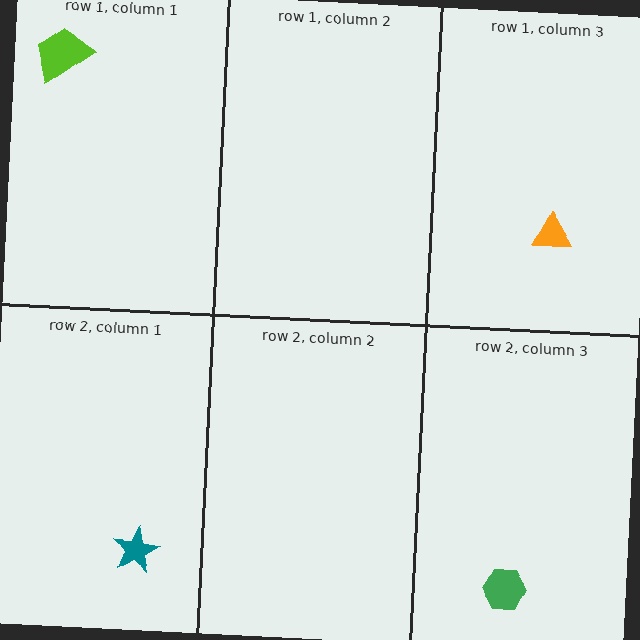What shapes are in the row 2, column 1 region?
The teal star.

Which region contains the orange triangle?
The row 1, column 3 region.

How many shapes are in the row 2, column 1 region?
1.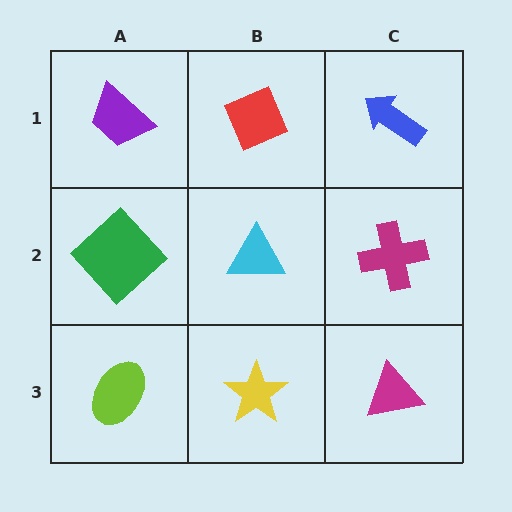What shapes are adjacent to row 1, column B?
A cyan triangle (row 2, column B), a purple trapezoid (row 1, column A), a blue arrow (row 1, column C).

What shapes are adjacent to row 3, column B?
A cyan triangle (row 2, column B), a lime ellipse (row 3, column A), a magenta triangle (row 3, column C).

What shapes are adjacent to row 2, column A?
A purple trapezoid (row 1, column A), a lime ellipse (row 3, column A), a cyan triangle (row 2, column B).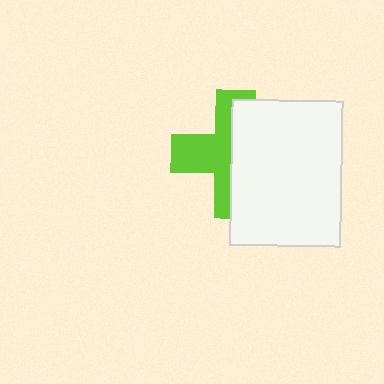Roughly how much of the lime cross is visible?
About half of it is visible (roughly 46%).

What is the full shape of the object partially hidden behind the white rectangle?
The partially hidden object is a lime cross.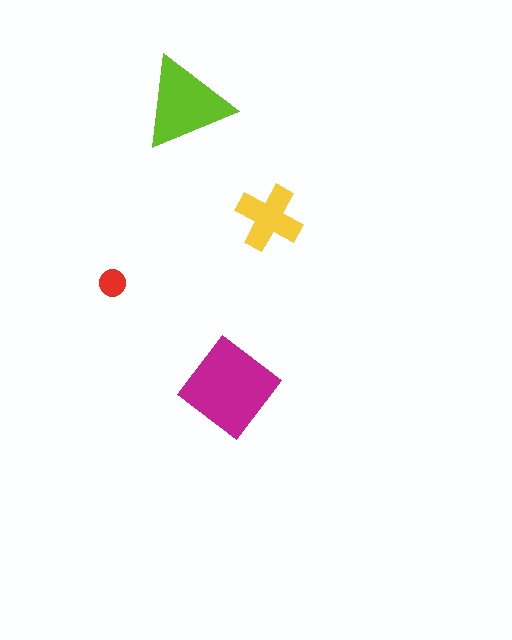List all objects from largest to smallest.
The magenta diamond, the lime triangle, the yellow cross, the red circle.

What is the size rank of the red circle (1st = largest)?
4th.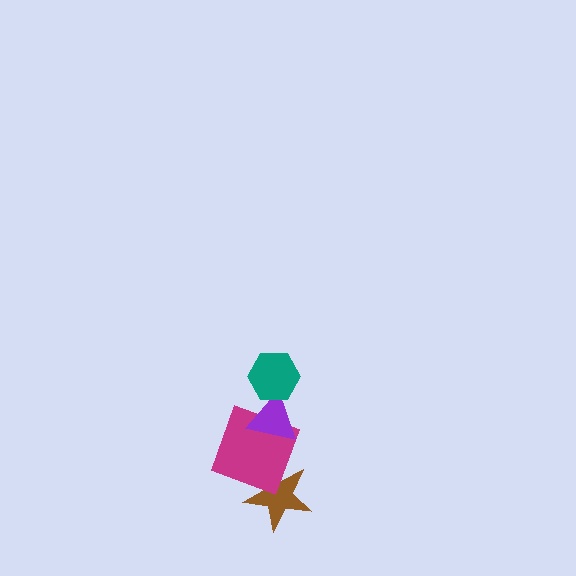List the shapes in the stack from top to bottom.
From top to bottom: the teal hexagon, the purple triangle, the magenta square, the brown star.